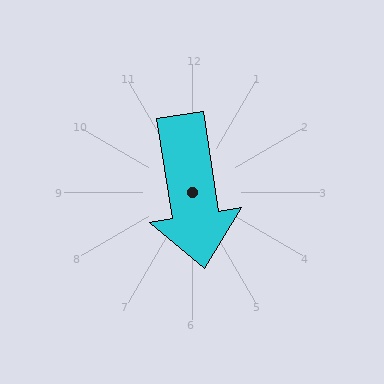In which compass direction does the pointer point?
South.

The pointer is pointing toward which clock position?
Roughly 6 o'clock.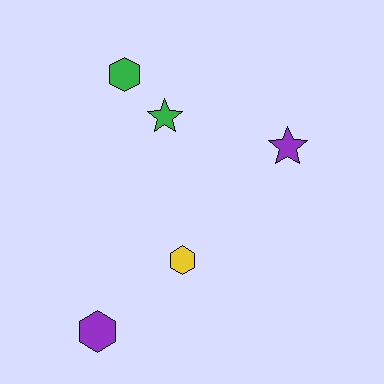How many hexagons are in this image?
There are 3 hexagons.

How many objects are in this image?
There are 5 objects.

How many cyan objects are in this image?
There are no cyan objects.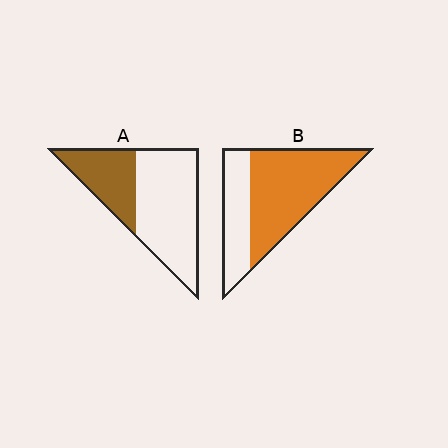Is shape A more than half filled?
No.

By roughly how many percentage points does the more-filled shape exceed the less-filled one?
By roughly 30 percentage points (B over A).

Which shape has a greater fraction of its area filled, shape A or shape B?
Shape B.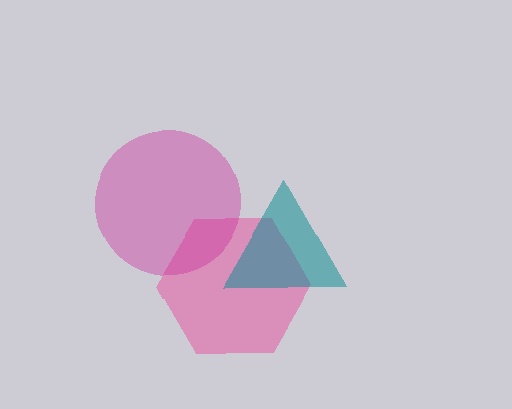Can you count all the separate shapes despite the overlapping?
Yes, there are 3 separate shapes.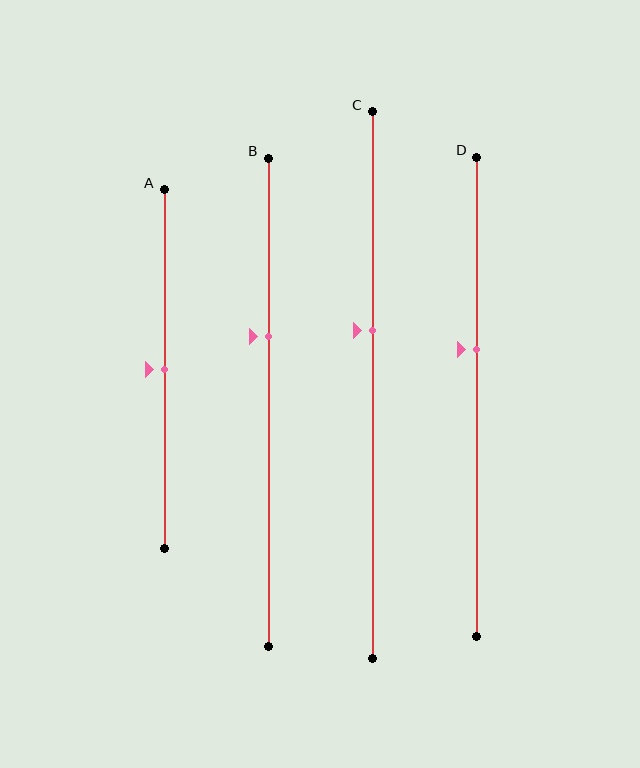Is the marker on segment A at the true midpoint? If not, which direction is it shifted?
Yes, the marker on segment A is at the true midpoint.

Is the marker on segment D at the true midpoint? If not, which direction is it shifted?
No, the marker on segment D is shifted upward by about 10% of the segment length.